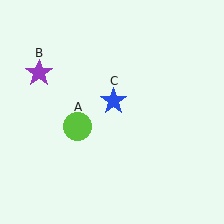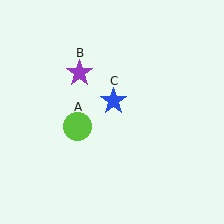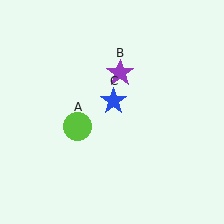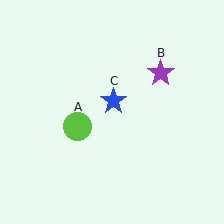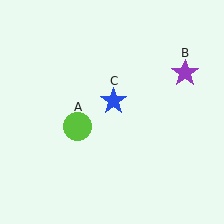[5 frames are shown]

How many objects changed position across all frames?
1 object changed position: purple star (object B).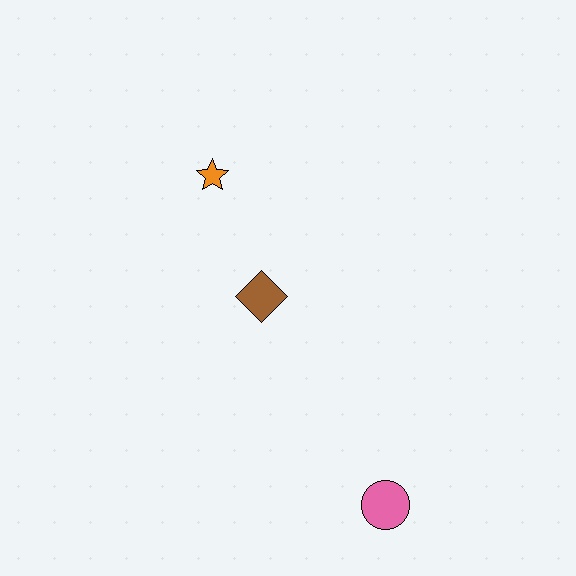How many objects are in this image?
There are 3 objects.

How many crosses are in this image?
There are no crosses.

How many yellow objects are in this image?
There are no yellow objects.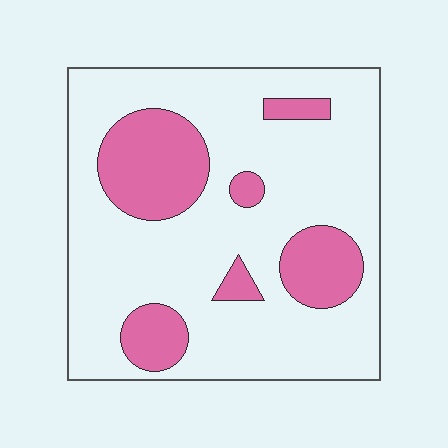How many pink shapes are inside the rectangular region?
6.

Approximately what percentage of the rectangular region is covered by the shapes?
Approximately 25%.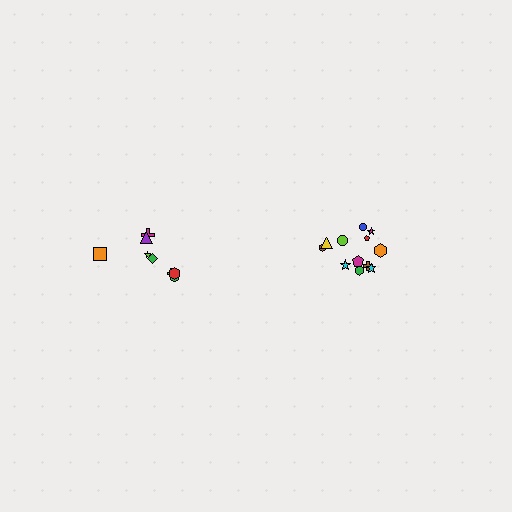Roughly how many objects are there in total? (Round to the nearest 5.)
Roughly 20 objects in total.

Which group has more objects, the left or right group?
The right group.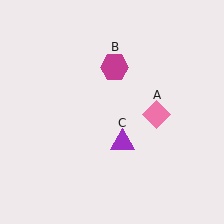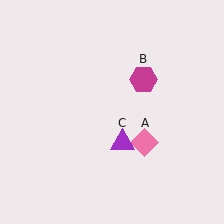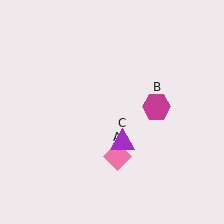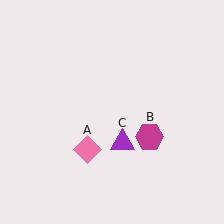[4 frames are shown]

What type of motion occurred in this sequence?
The pink diamond (object A), magenta hexagon (object B) rotated clockwise around the center of the scene.